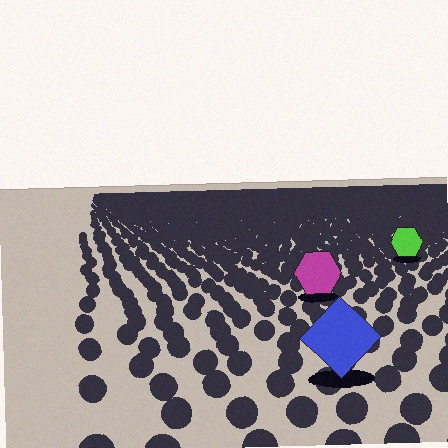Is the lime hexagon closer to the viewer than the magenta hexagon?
No. The magenta hexagon is closer — you can tell from the texture gradient: the ground texture is coarser near it.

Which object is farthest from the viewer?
The lime hexagon is farthest from the viewer. It appears smaller and the ground texture around it is denser.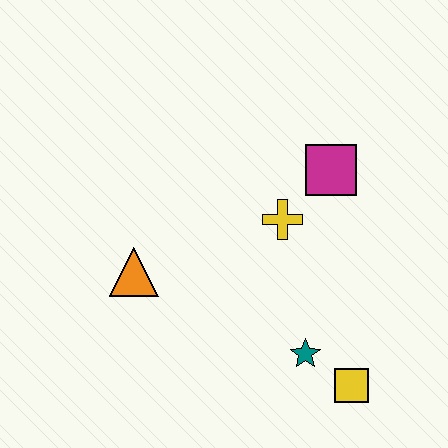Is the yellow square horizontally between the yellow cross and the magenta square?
No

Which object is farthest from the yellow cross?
The yellow square is farthest from the yellow cross.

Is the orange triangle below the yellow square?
No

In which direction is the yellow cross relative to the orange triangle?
The yellow cross is to the right of the orange triangle.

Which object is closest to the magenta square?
The yellow cross is closest to the magenta square.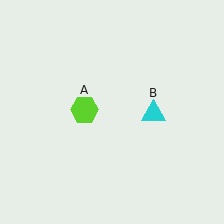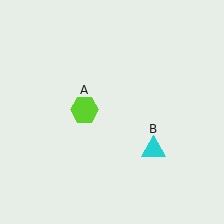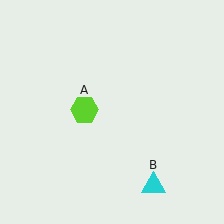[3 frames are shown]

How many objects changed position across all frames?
1 object changed position: cyan triangle (object B).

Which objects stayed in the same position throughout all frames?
Lime hexagon (object A) remained stationary.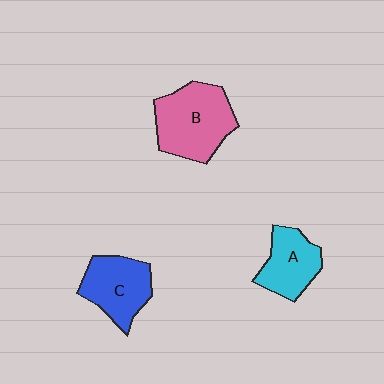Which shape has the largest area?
Shape B (pink).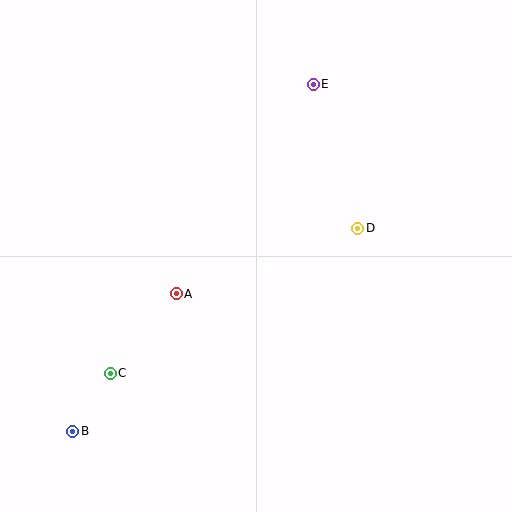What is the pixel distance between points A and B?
The distance between A and B is 172 pixels.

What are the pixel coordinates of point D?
Point D is at (358, 228).